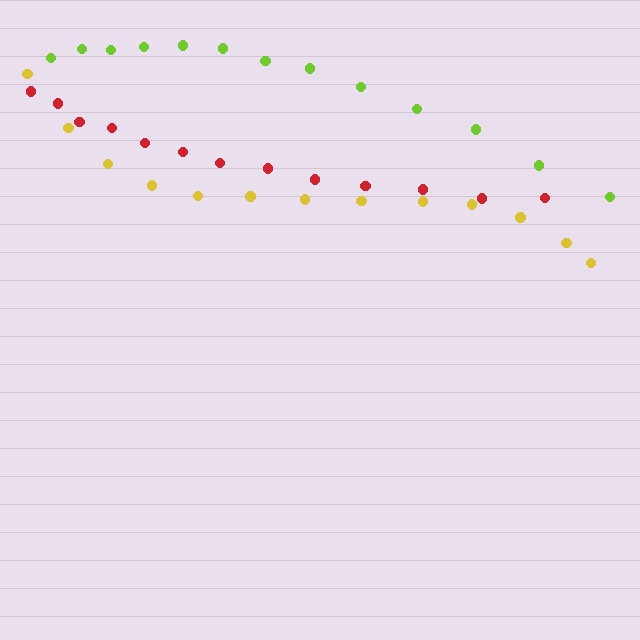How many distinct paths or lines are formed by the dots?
There are 3 distinct paths.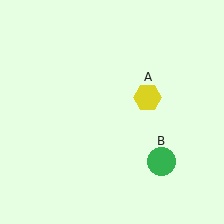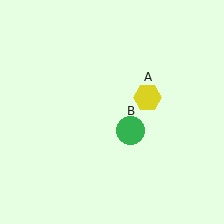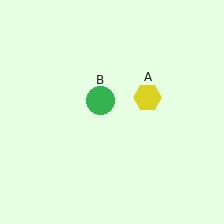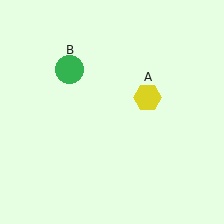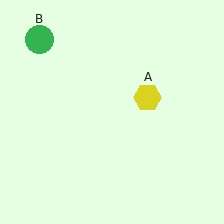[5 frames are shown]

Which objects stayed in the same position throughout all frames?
Yellow hexagon (object A) remained stationary.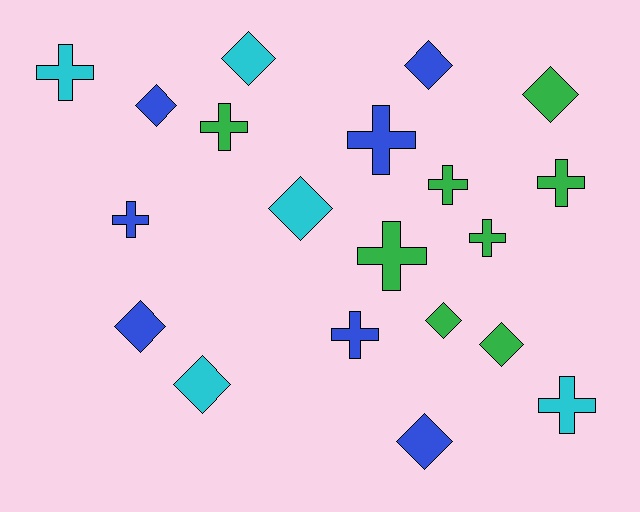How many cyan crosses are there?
There are 2 cyan crosses.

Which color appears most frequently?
Green, with 8 objects.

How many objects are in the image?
There are 20 objects.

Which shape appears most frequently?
Cross, with 10 objects.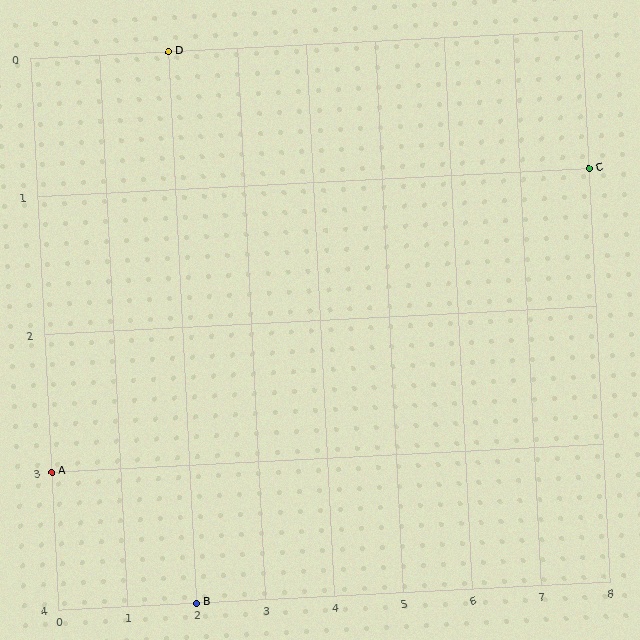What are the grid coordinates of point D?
Point D is at grid coordinates (2, 0).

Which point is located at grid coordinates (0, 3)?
Point A is at (0, 3).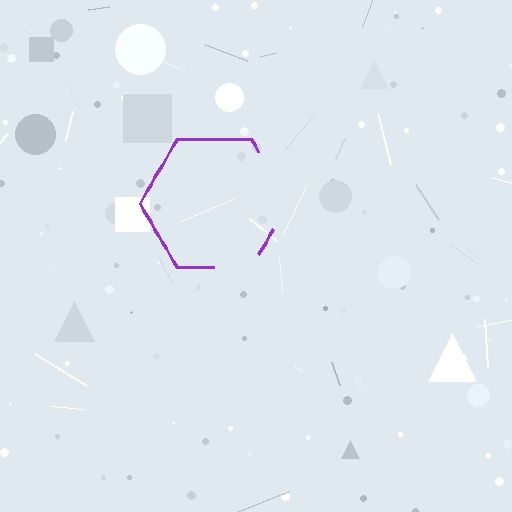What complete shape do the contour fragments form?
The contour fragments form a hexagon.